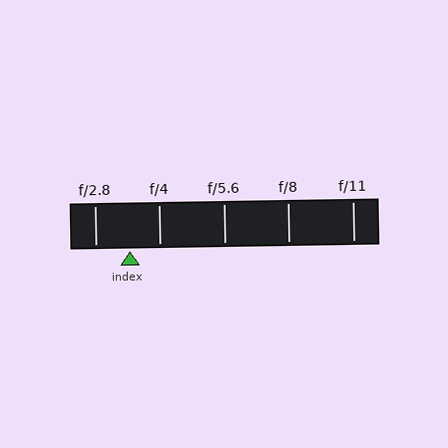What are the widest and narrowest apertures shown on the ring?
The widest aperture shown is f/2.8 and the narrowest is f/11.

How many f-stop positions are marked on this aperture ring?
There are 5 f-stop positions marked.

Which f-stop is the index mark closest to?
The index mark is closest to f/4.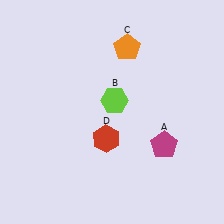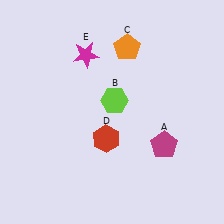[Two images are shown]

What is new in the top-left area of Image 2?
A magenta star (E) was added in the top-left area of Image 2.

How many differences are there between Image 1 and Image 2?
There is 1 difference between the two images.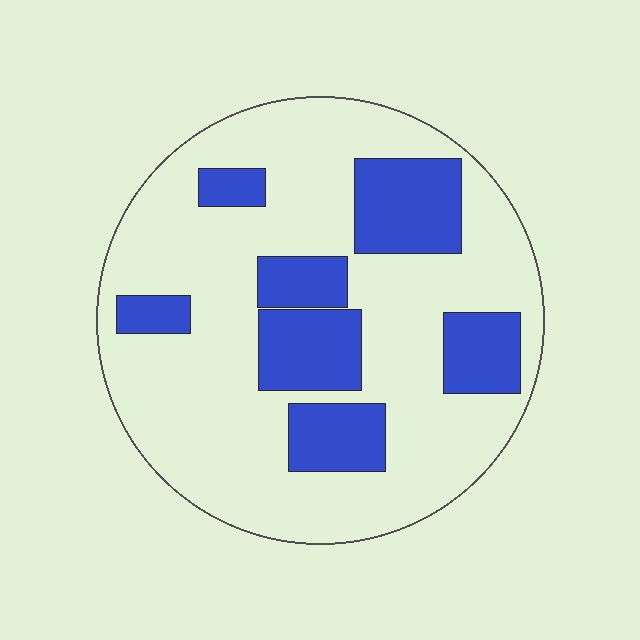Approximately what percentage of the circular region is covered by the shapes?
Approximately 25%.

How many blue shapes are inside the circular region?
7.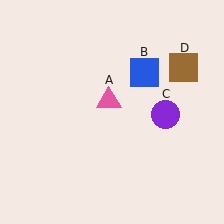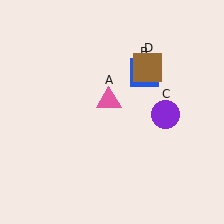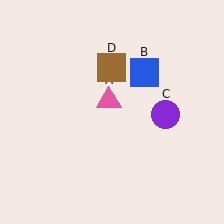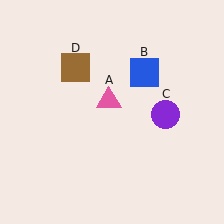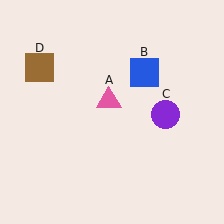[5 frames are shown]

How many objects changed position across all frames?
1 object changed position: brown square (object D).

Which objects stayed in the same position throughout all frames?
Pink triangle (object A) and blue square (object B) and purple circle (object C) remained stationary.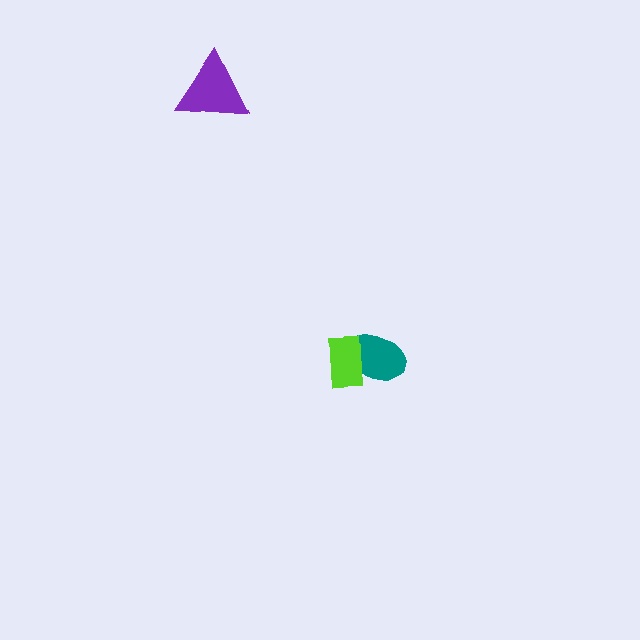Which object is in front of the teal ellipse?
The lime rectangle is in front of the teal ellipse.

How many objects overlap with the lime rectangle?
1 object overlaps with the lime rectangle.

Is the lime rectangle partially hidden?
No, no other shape covers it.